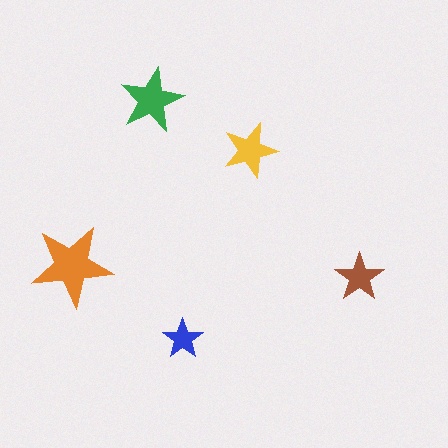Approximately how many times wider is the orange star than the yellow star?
About 1.5 times wider.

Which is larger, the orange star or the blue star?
The orange one.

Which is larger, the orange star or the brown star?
The orange one.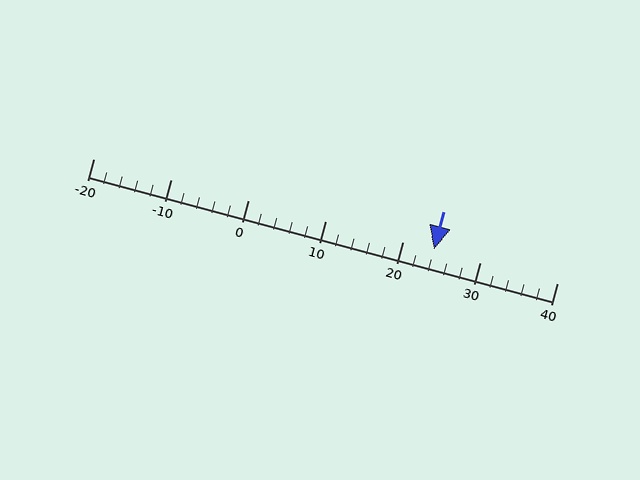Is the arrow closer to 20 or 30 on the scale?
The arrow is closer to 20.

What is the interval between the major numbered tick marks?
The major tick marks are spaced 10 units apart.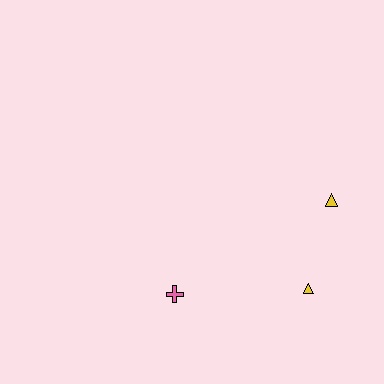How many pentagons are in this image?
There are no pentagons.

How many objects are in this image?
There are 3 objects.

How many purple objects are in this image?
There are no purple objects.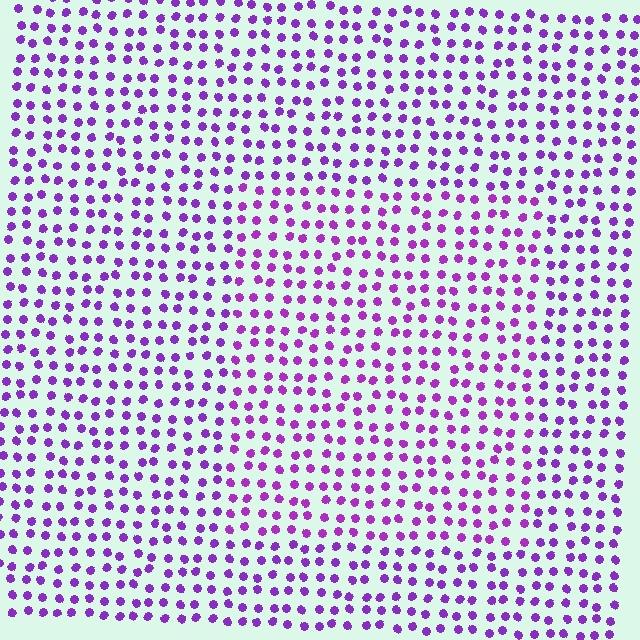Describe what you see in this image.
The image is filled with small purple elements in a uniform arrangement. A rectangle-shaped region is visible where the elements are tinted to a slightly different hue, forming a subtle color boundary.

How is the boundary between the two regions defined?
The boundary is defined purely by a slight shift in hue (about 15 degrees). Spacing, size, and orientation are identical on both sides.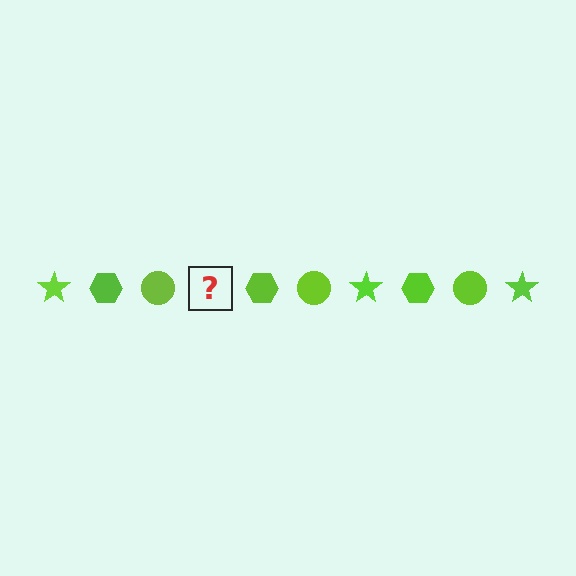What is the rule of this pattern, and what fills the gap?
The rule is that the pattern cycles through star, hexagon, circle shapes in lime. The gap should be filled with a lime star.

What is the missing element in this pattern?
The missing element is a lime star.